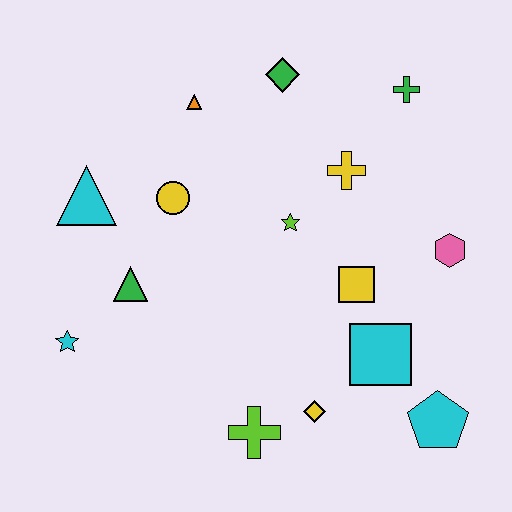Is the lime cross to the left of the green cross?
Yes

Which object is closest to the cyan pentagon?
The cyan square is closest to the cyan pentagon.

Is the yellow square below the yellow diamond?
No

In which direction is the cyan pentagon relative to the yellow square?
The cyan pentagon is below the yellow square.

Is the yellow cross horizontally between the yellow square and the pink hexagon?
No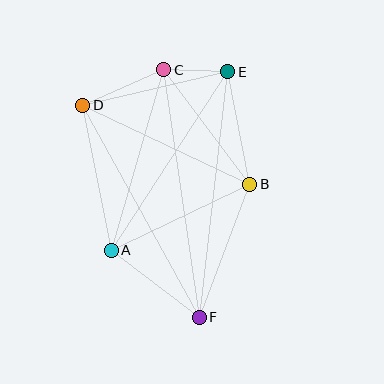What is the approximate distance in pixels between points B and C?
The distance between B and C is approximately 143 pixels.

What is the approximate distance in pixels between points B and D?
The distance between B and D is approximately 185 pixels.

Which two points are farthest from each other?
Points C and F are farthest from each other.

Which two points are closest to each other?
Points C and E are closest to each other.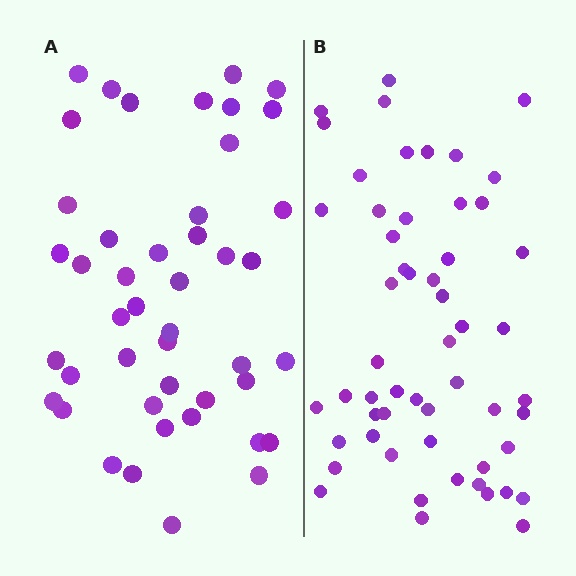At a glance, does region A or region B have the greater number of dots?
Region B (the right region) has more dots.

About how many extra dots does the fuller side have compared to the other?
Region B has roughly 10 or so more dots than region A.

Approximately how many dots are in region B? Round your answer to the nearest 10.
About 60 dots. (The exact count is 55, which rounds to 60.)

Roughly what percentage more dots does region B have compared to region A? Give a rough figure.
About 20% more.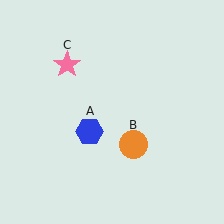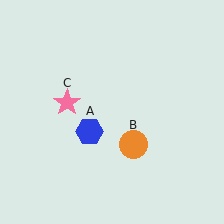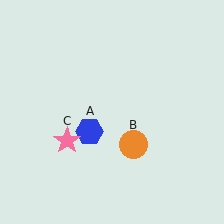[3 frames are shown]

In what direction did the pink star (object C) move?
The pink star (object C) moved down.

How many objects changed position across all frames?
1 object changed position: pink star (object C).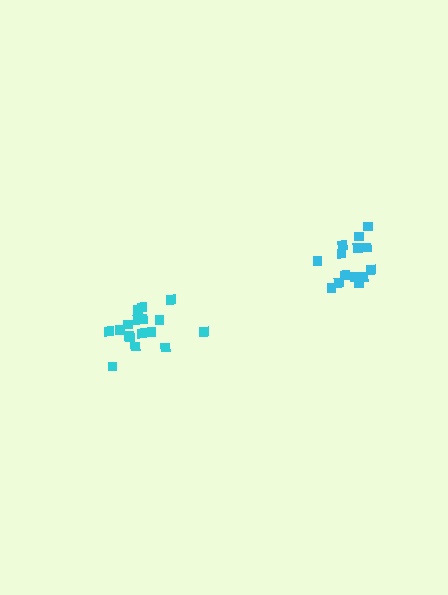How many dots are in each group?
Group 1: 17 dots, Group 2: 14 dots (31 total).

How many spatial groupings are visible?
There are 2 spatial groupings.